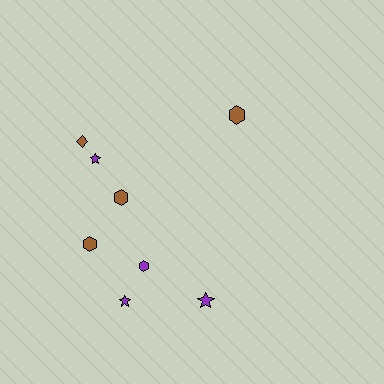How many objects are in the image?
There are 8 objects.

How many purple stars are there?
There are 3 purple stars.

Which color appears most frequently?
Purple, with 4 objects.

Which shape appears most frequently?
Hexagon, with 4 objects.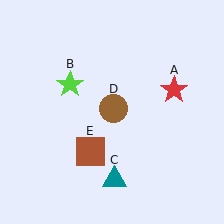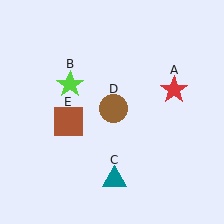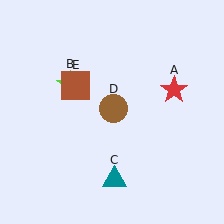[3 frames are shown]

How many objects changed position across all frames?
1 object changed position: brown square (object E).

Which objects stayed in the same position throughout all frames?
Red star (object A) and lime star (object B) and teal triangle (object C) and brown circle (object D) remained stationary.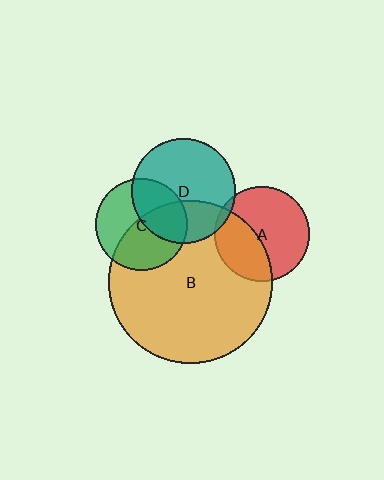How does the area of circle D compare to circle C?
Approximately 1.3 times.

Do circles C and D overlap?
Yes.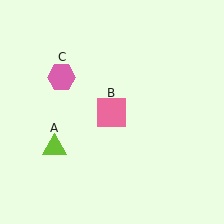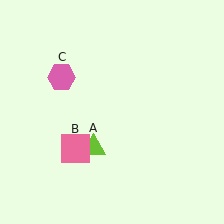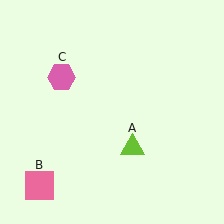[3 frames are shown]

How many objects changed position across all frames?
2 objects changed position: lime triangle (object A), pink square (object B).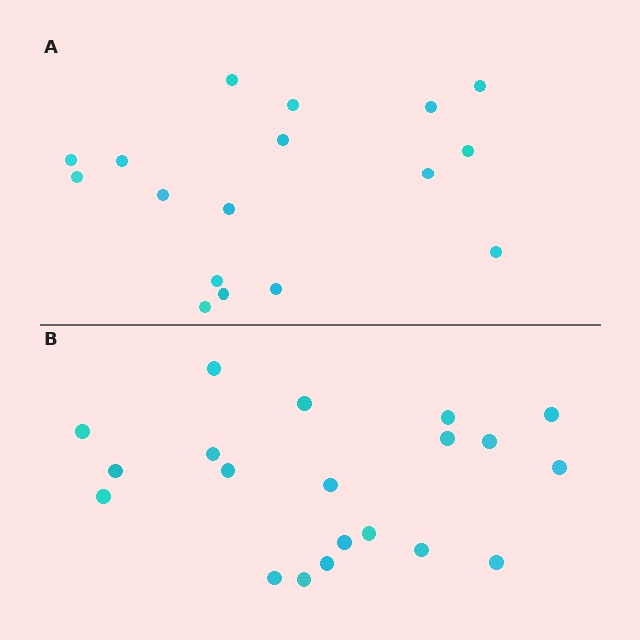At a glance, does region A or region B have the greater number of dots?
Region B (the bottom region) has more dots.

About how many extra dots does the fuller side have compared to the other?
Region B has just a few more — roughly 2 or 3 more dots than region A.